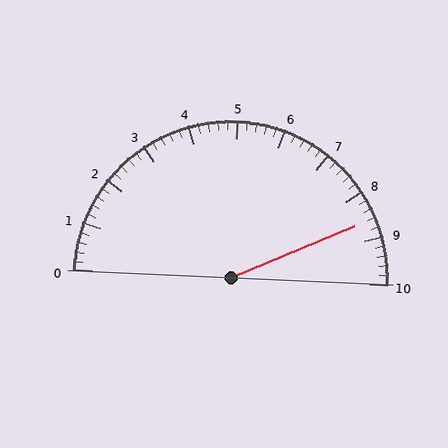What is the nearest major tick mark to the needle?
The nearest major tick mark is 9.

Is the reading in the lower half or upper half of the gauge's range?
The reading is in the upper half of the range (0 to 10).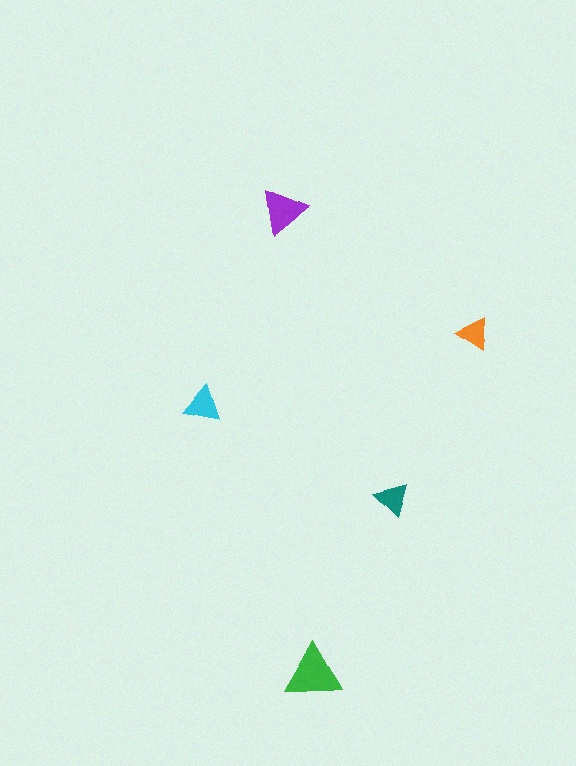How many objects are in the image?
There are 5 objects in the image.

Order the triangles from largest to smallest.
the green one, the purple one, the cyan one, the teal one, the orange one.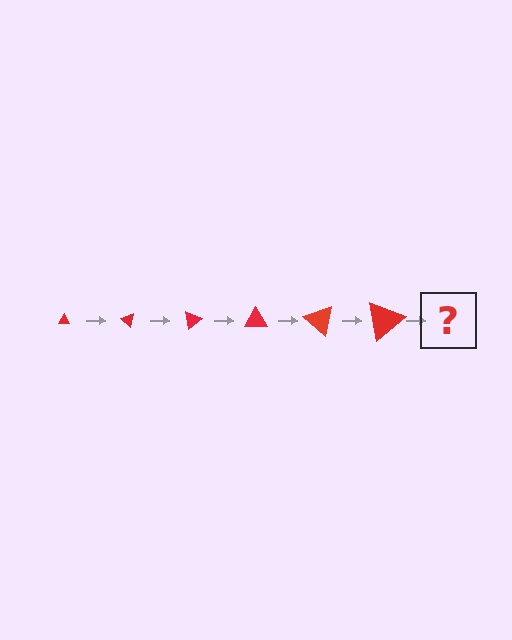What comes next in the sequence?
The next element should be a triangle, larger than the previous one and rotated 240 degrees from the start.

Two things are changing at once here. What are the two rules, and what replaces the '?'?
The two rules are that the triangle grows larger each step and it rotates 40 degrees each step. The '?' should be a triangle, larger than the previous one and rotated 240 degrees from the start.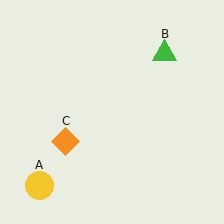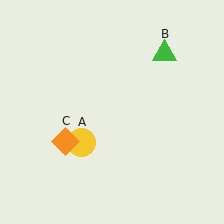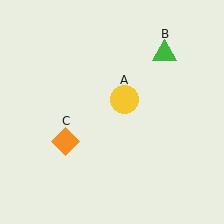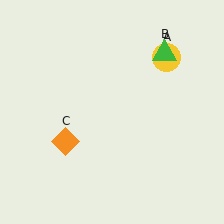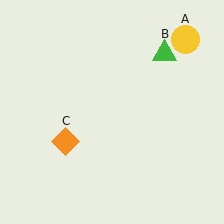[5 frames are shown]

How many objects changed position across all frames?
1 object changed position: yellow circle (object A).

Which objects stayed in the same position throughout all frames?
Green triangle (object B) and orange diamond (object C) remained stationary.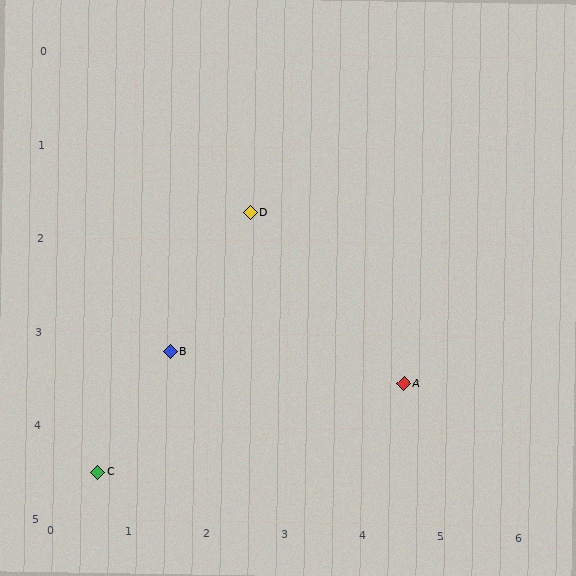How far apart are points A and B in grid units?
Points A and B are about 3.0 grid units apart.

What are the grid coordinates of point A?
Point A is at approximately (4.5, 3.5).